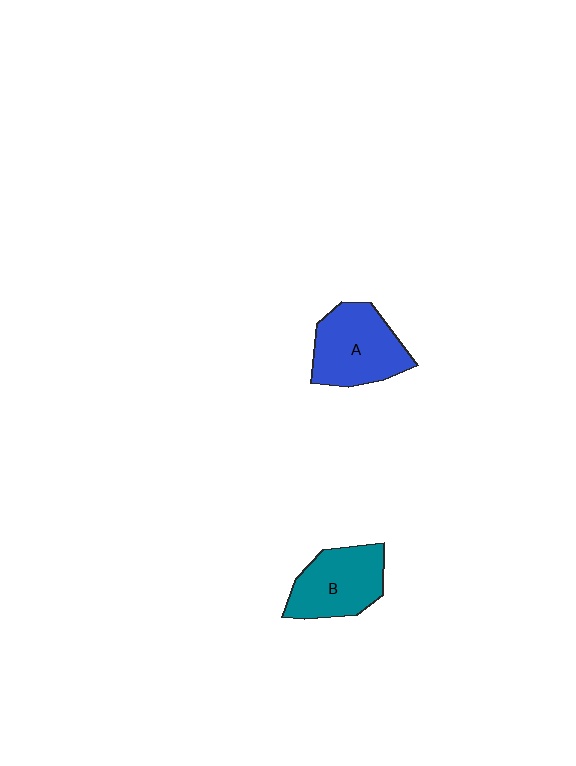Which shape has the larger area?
Shape A (blue).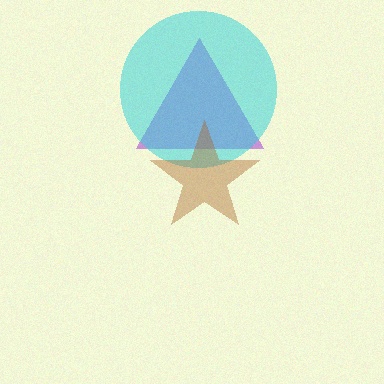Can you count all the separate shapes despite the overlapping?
Yes, there are 3 separate shapes.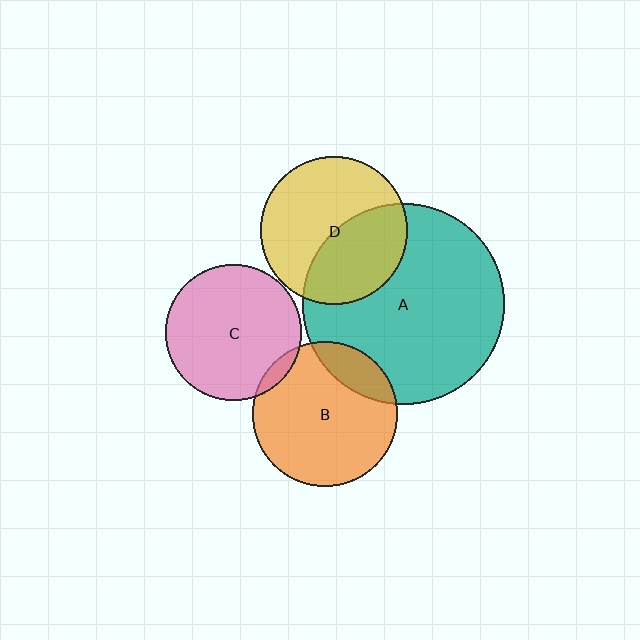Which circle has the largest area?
Circle A (teal).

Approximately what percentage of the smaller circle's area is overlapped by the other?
Approximately 15%.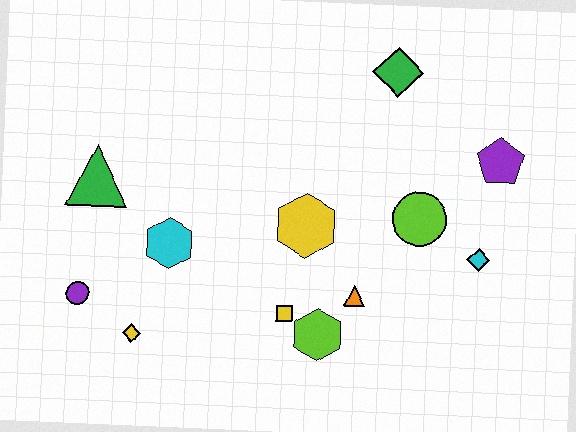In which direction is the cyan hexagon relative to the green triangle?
The cyan hexagon is to the right of the green triangle.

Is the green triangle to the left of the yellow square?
Yes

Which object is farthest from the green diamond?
The purple circle is farthest from the green diamond.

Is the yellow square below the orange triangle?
Yes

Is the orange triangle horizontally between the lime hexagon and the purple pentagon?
Yes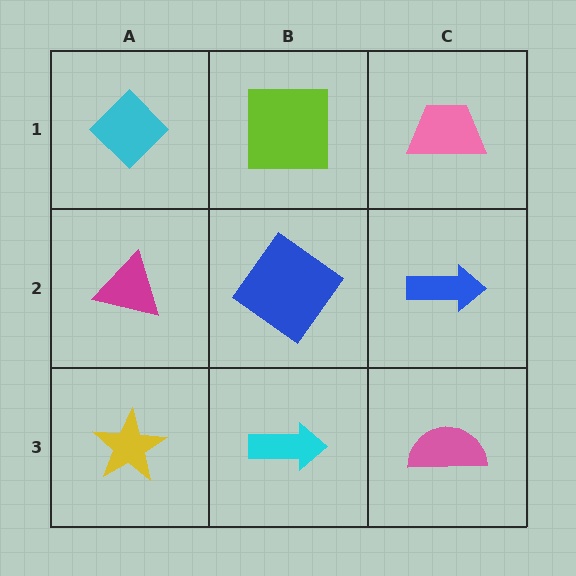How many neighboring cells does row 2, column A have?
3.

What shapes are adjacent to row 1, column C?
A blue arrow (row 2, column C), a lime square (row 1, column B).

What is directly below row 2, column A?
A yellow star.